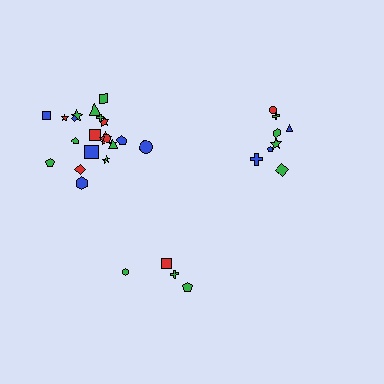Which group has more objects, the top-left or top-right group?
The top-left group.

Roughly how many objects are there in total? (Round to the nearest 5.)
Roughly 35 objects in total.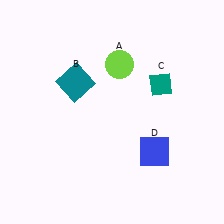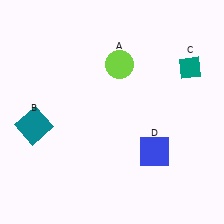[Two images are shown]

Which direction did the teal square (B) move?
The teal square (B) moved down.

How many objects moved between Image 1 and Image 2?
2 objects moved between the two images.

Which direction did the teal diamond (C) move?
The teal diamond (C) moved right.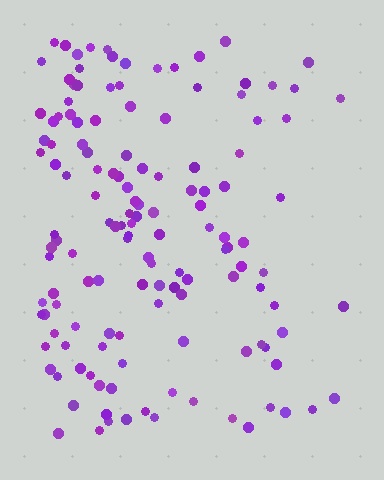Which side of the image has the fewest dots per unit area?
The right.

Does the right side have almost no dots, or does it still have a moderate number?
Still a moderate number, just noticeably fewer than the left.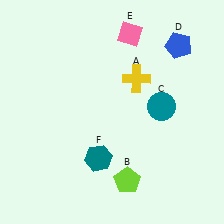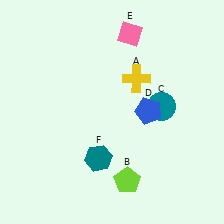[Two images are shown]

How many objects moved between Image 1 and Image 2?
1 object moved between the two images.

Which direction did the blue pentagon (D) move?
The blue pentagon (D) moved down.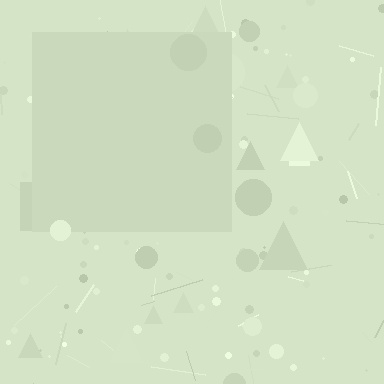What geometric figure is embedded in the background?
A square is embedded in the background.